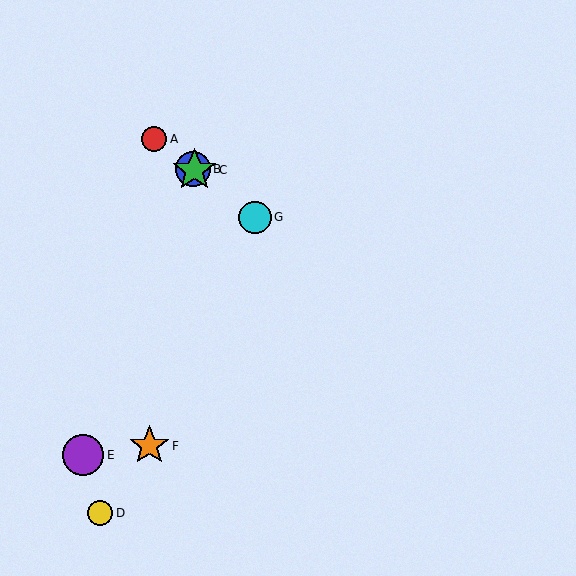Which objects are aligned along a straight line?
Objects A, B, C, G are aligned along a straight line.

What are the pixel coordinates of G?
Object G is at (255, 218).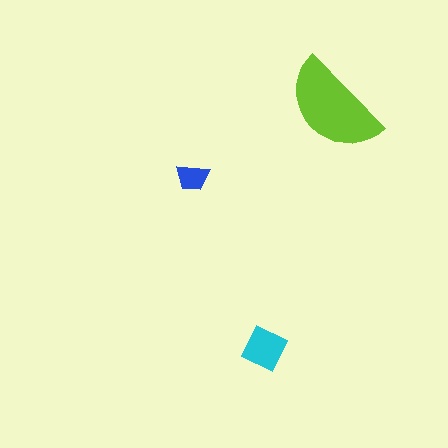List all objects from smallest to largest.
The blue trapezoid, the cyan diamond, the lime semicircle.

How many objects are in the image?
There are 3 objects in the image.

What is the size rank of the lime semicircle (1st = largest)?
1st.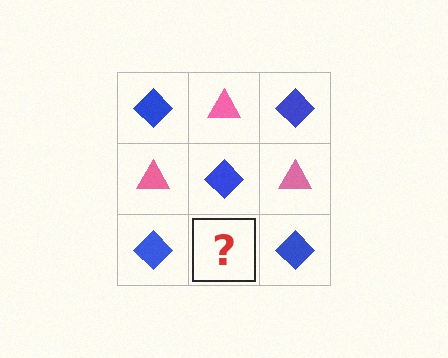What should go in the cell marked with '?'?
The missing cell should contain a pink triangle.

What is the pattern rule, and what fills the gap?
The rule is that it alternates blue diamond and pink triangle in a checkerboard pattern. The gap should be filled with a pink triangle.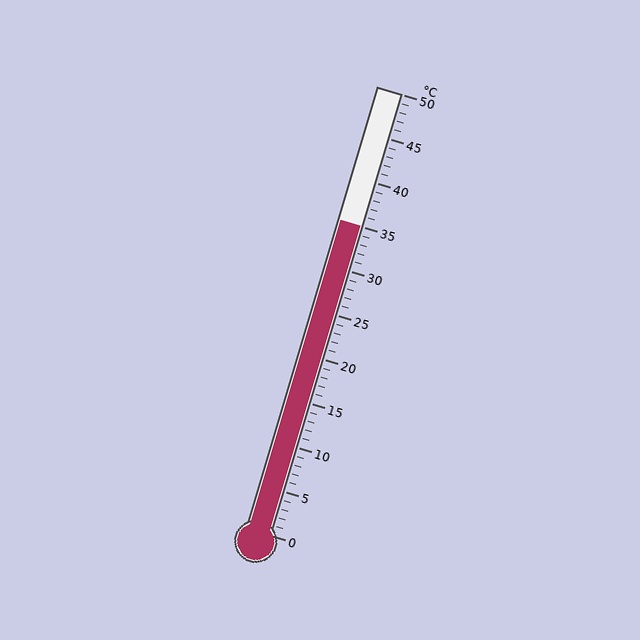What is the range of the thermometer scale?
The thermometer scale ranges from 0°C to 50°C.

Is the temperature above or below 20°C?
The temperature is above 20°C.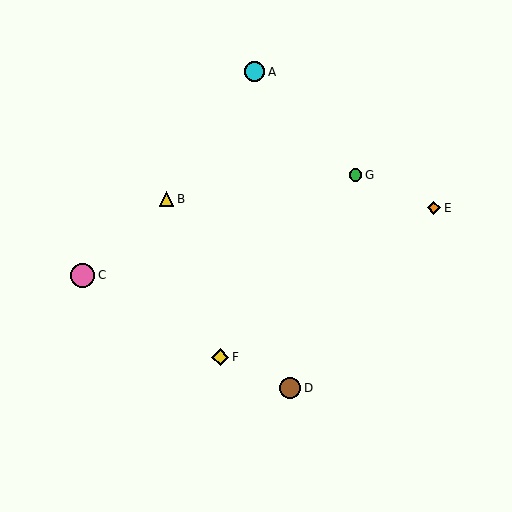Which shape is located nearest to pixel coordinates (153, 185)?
The yellow triangle (labeled B) at (166, 199) is nearest to that location.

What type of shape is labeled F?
Shape F is a yellow diamond.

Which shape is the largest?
The pink circle (labeled C) is the largest.